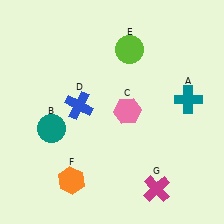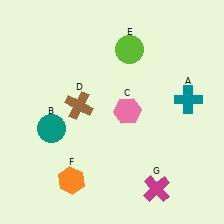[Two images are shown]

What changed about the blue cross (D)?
In Image 1, D is blue. In Image 2, it changed to brown.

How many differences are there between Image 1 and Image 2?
There is 1 difference between the two images.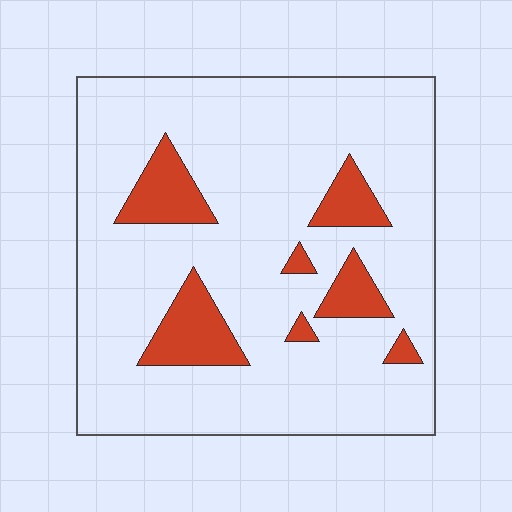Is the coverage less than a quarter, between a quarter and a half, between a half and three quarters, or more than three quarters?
Less than a quarter.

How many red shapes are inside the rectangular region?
7.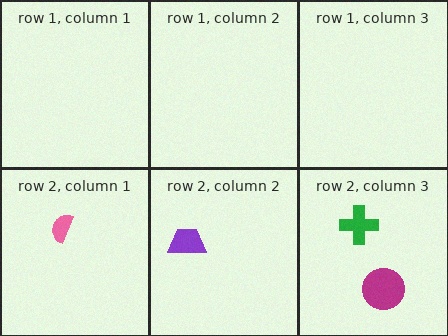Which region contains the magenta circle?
The row 2, column 3 region.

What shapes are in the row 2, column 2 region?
The purple trapezoid.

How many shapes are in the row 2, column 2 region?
1.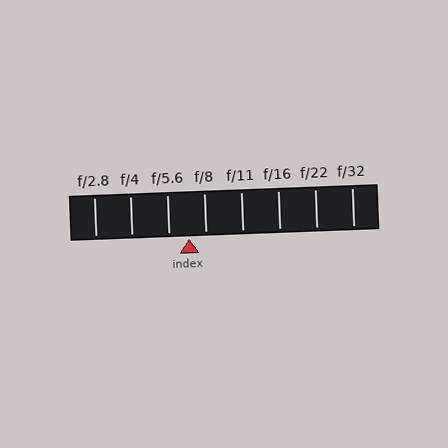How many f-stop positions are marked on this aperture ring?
There are 8 f-stop positions marked.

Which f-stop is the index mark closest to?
The index mark is closest to f/8.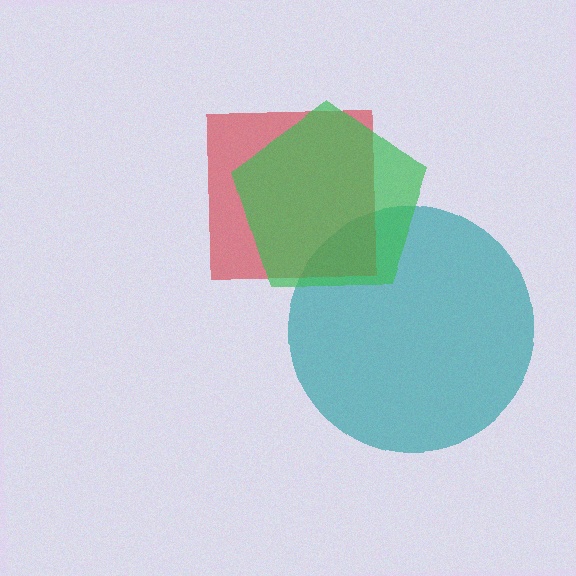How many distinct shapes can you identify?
There are 3 distinct shapes: a teal circle, a red square, a green pentagon.